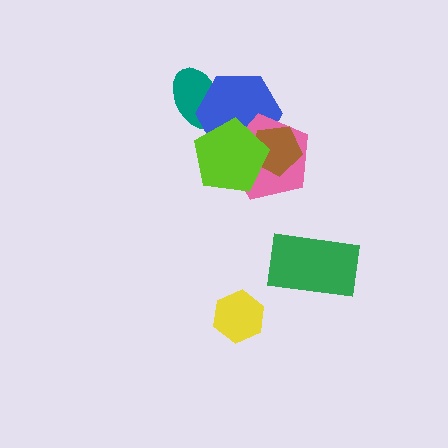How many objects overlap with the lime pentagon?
3 objects overlap with the lime pentagon.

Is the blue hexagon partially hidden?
Yes, it is partially covered by another shape.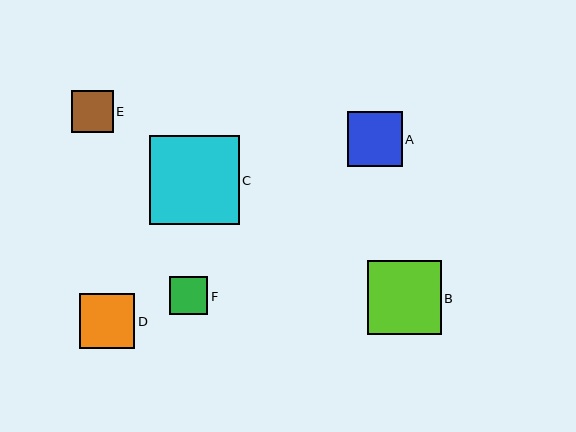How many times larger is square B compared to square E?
Square B is approximately 1.8 times the size of square E.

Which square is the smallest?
Square F is the smallest with a size of approximately 38 pixels.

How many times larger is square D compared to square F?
Square D is approximately 1.5 times the size of square F.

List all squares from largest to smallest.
From largest to smallest: C, B, D, A, E, F.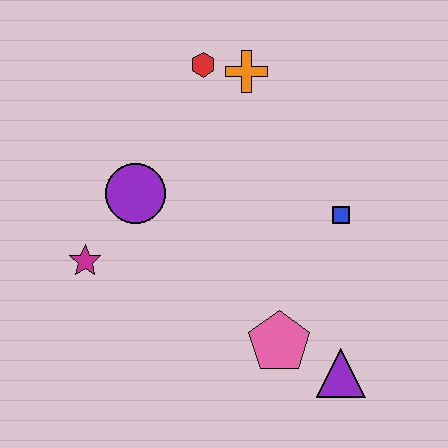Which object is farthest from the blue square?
The magenta star is farthest from the blue square.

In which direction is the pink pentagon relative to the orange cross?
The pink pentagon is below the orange cross.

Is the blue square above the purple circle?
No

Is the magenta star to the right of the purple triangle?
No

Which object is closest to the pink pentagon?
The purple triangle is closest to the pink pentagon.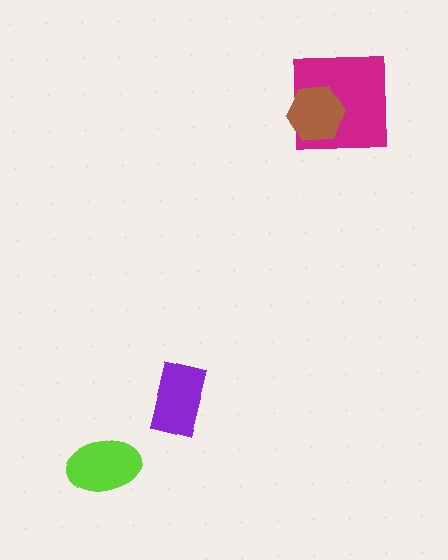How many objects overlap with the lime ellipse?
0 objects overlap with the lime ellipse.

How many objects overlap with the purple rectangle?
0 objects overlap with the purple rectangle.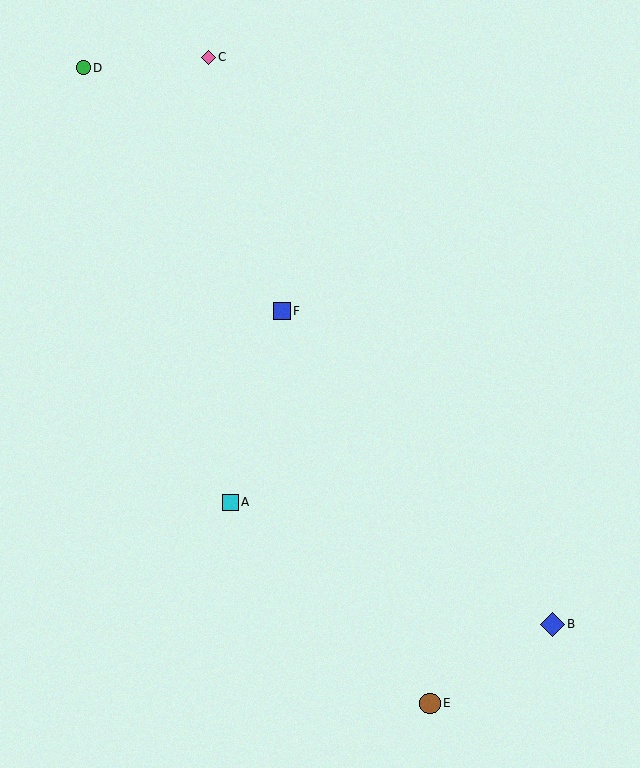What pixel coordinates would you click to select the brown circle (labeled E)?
Click at (430, 703) to select the brown circle E.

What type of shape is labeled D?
Shape D is a green circle.